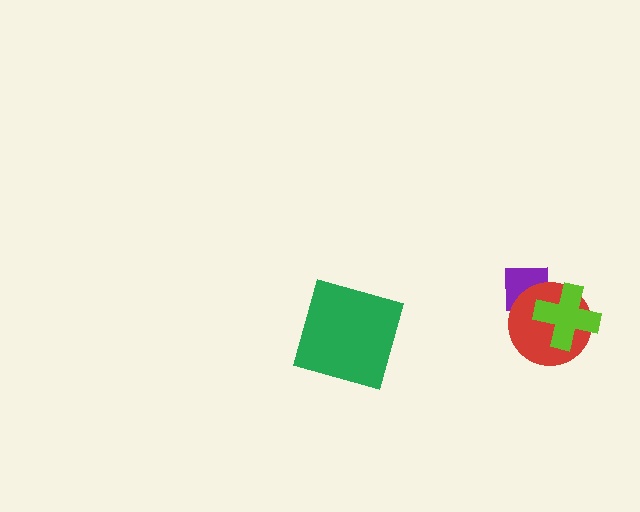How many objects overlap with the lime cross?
2 objects overlap with the lime cross.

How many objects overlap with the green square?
0 objects overlap with the green square.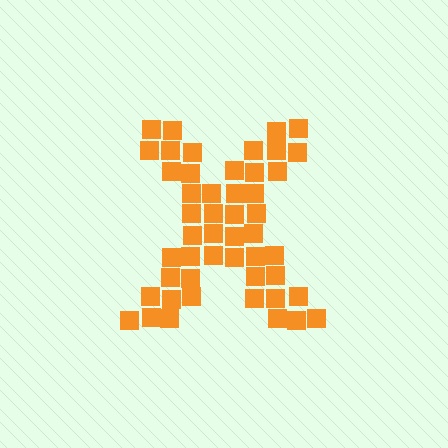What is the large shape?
The large shape is the letter X.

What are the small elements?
The small elements are squares.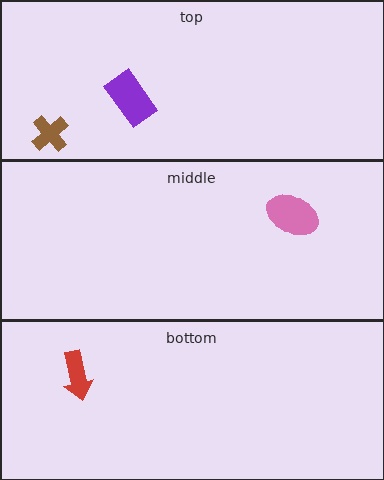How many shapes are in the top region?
2.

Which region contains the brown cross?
The top region.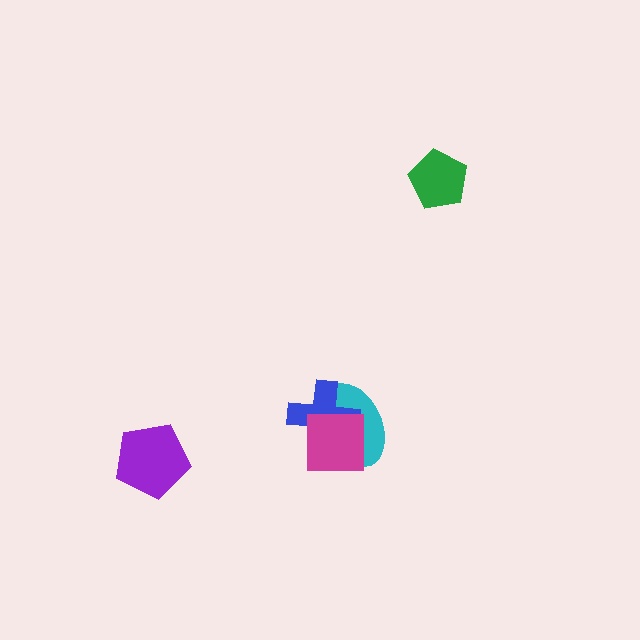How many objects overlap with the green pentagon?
0 objects overlap with the green pentagon.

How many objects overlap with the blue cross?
2 objects overlap with the blue cross.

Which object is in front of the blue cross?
The magenta square is in front of the blue cross.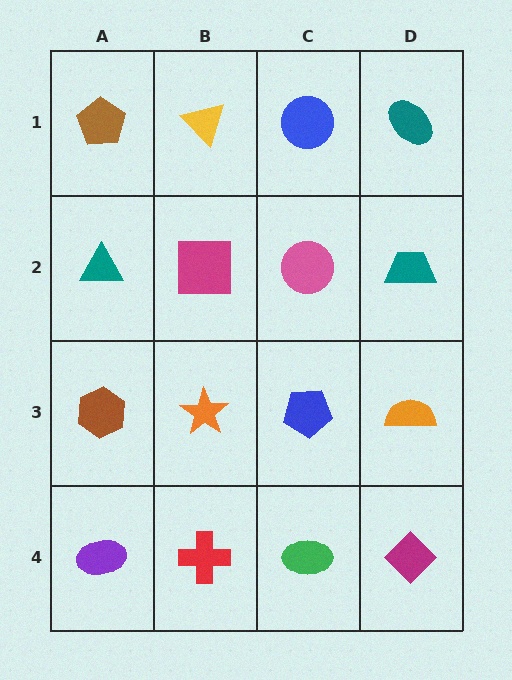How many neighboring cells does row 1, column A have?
2.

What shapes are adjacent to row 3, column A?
A teal triangle (row 2, column A), a purple ellipse (row 4, column A), an orange star (row 3, column B).